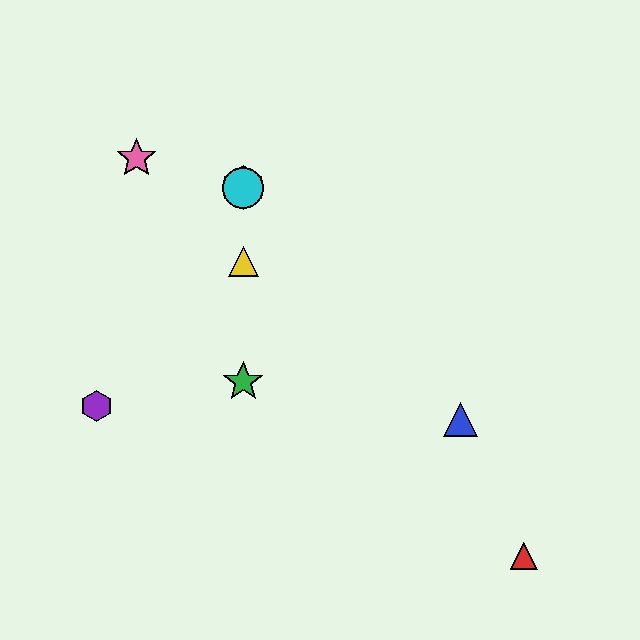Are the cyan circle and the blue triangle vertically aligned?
No, the cyan circle is at x≈243 and the blue triangle is at x≈460.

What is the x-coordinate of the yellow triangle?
The yellow triangle is at x≈243.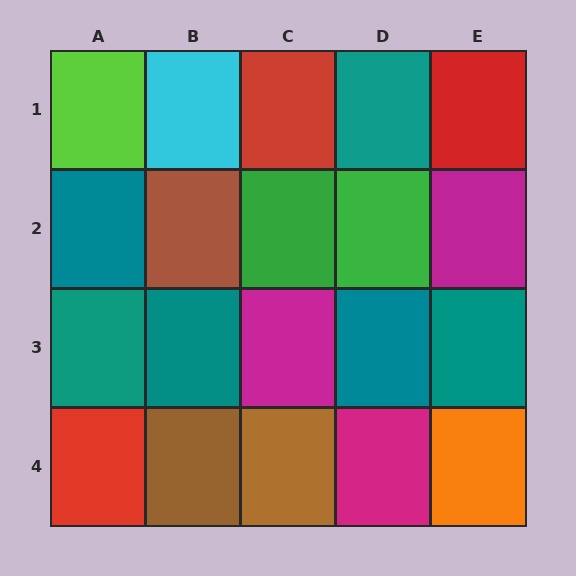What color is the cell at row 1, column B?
Cyan.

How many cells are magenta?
3 cells are magenta.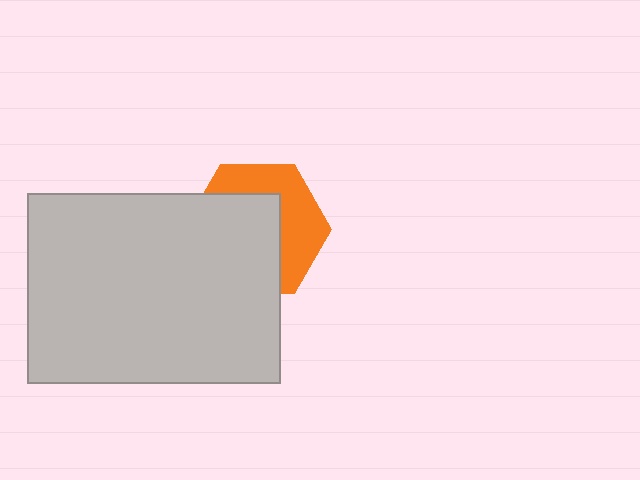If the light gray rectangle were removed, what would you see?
You would see the complete orange hexagon.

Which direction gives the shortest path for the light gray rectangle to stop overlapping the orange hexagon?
Moving toward the lower-left gives the shortest separation.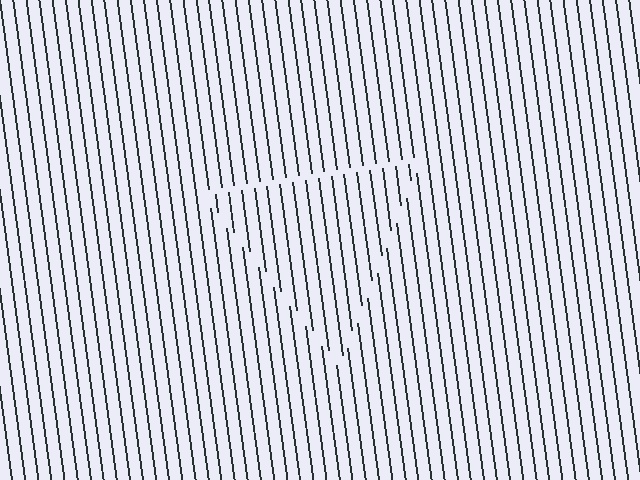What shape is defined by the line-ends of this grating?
An illusory triangle. The interior of the shape contains the same grating, shifted by half a period — the contour is defined by the phase discontinuity where line-ends from the inner and outer gratings abut.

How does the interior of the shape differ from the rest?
The interior of the shape contains the same grating, shifted by half a period — the contour is defined by the phase discontinuity where line-ends from the inner and outer gratings abut.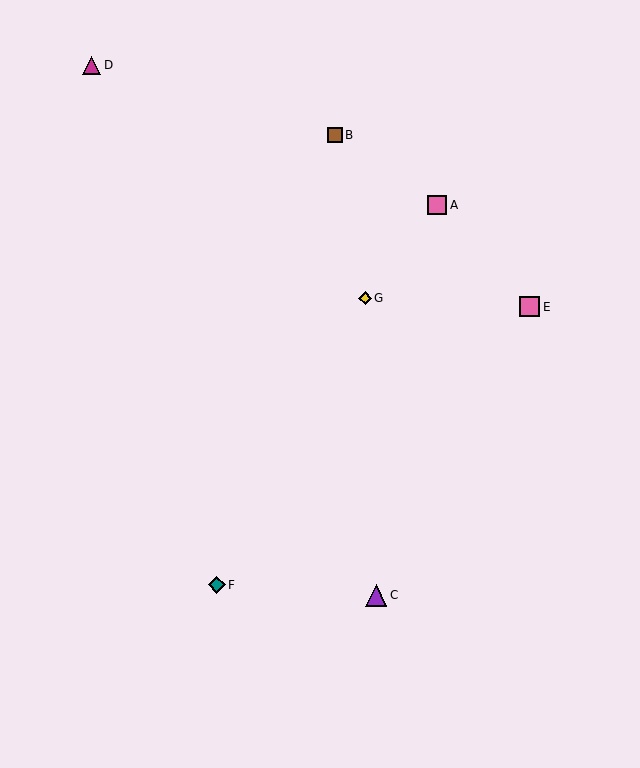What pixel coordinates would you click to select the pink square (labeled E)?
Click at (530, 307) to select the pink square E.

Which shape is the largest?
The purple triangle (labeled C) is the largest.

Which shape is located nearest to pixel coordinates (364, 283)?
The yellow diamond (labeled G) at (365, 298) is nearest to that location.